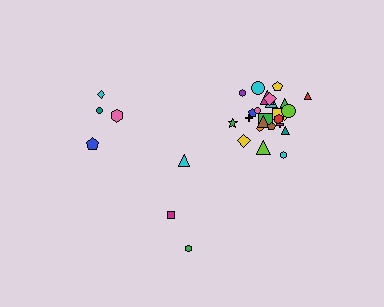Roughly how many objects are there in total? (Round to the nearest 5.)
Roughly 30 objects in total.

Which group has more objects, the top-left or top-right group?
The top-right group.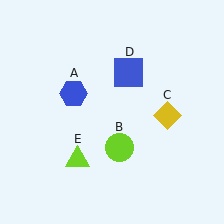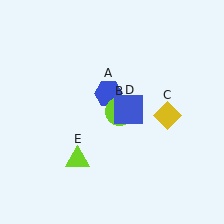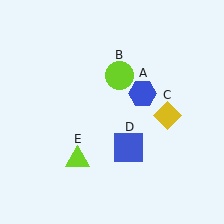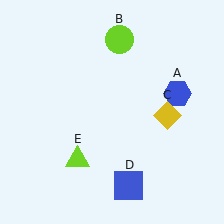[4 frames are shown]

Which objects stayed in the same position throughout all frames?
Yellow diamond (object C) and lime triangle (object E) remained stationary.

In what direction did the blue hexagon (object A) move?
The blue hexagon (object A) moved right.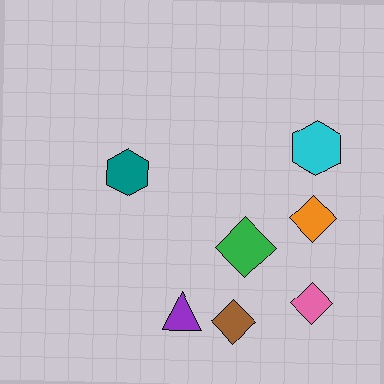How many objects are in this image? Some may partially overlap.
There are 7 objects.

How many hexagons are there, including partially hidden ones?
There are 2 hexagons.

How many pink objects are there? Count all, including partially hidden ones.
There is 1 pink object.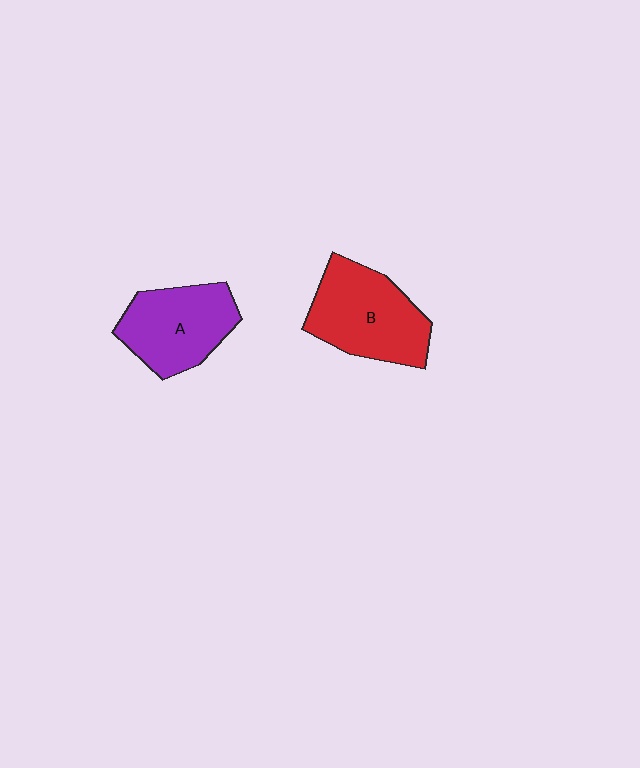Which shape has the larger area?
Shape B (red).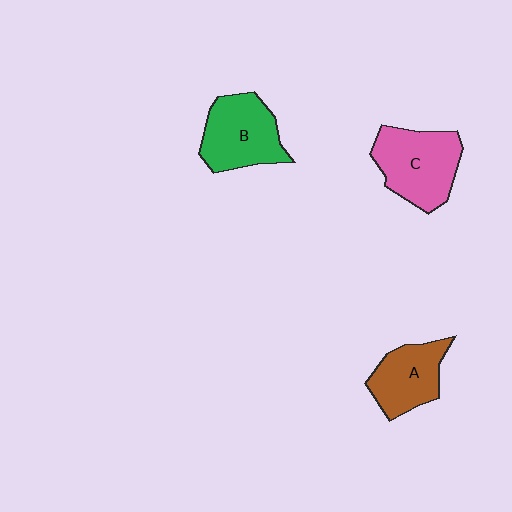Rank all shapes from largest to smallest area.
From largest to smallest: C (pink), B (green), A (brown).